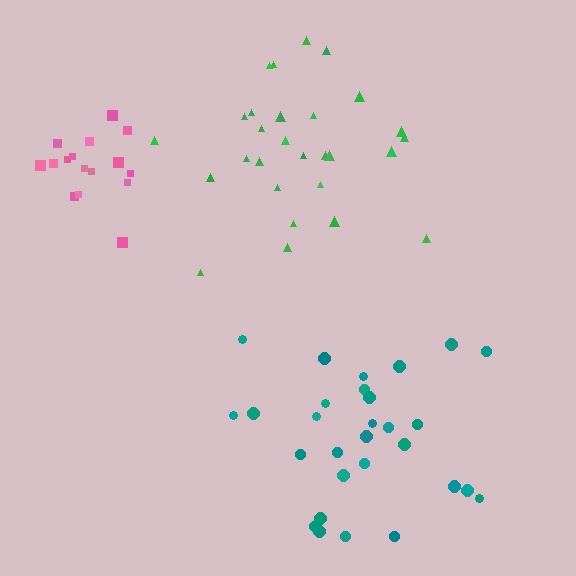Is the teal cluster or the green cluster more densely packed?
Green.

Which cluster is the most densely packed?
Pink.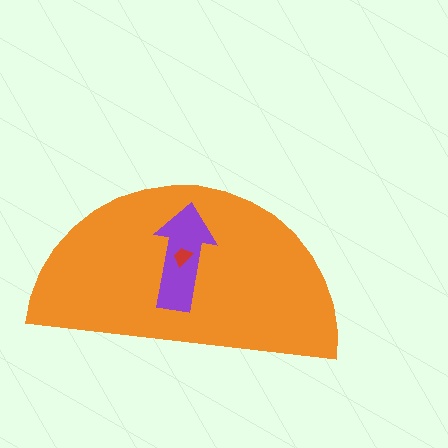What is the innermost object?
The red trapezoid.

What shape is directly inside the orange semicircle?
The purple arrow.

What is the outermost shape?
The orange semicircle.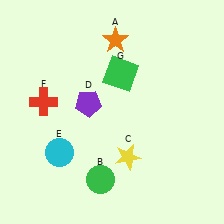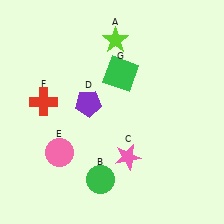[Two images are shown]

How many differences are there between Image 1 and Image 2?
There are 3 differences between the two images.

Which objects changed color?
A changed from orange to lime. C changed from yellow to pink. E changed from cyan to pink.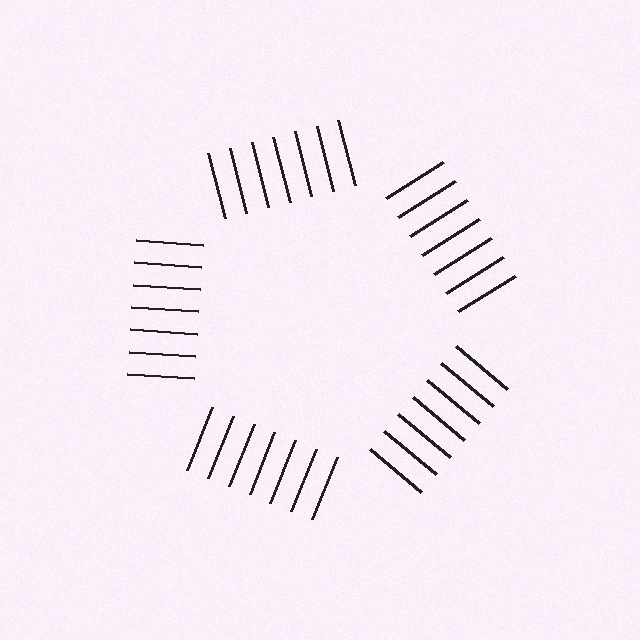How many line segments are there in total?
35 — 7 along each of the 5 edges.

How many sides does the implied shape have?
5 sides — the line-ends trace a pentagon.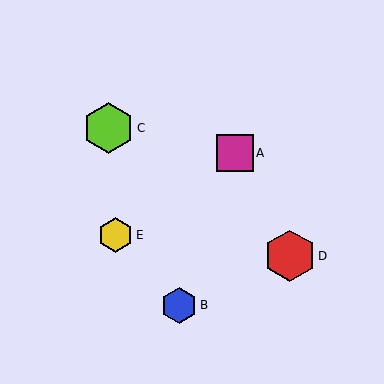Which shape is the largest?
The red hexagon (labeled D) is the largest.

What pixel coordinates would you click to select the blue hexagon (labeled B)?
Click at (179, 305) to select the blue hexagon B.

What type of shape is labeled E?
Shape E is a yellow hexagon.